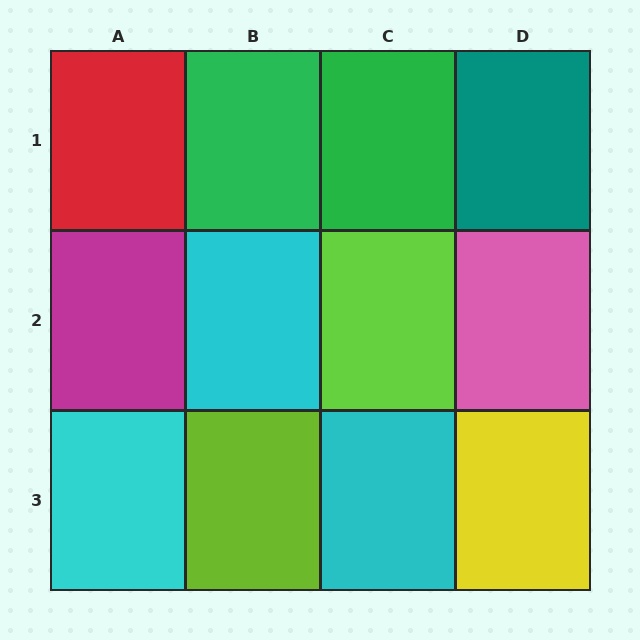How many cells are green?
2 cells are green.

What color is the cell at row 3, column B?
Lime.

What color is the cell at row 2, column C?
Lime.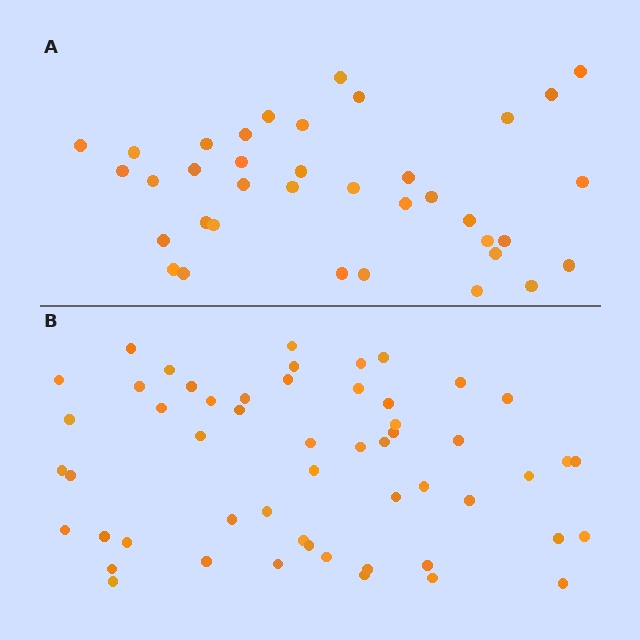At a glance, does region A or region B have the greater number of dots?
Region B (the bottom region) has more dots.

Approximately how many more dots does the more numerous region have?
Region B has approximately 15 more dots than region A.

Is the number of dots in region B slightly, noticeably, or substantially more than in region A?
Region B has substantially more. The ratio is roughly 1.5 to 1.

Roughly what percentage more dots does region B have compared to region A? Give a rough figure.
About 45% more.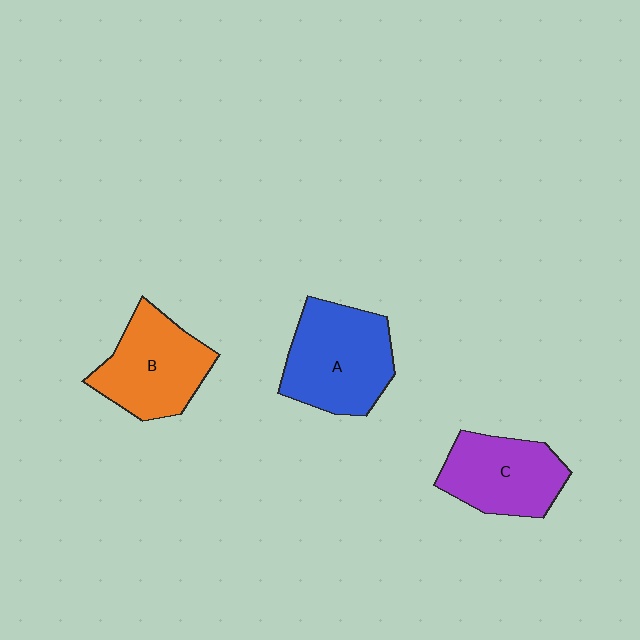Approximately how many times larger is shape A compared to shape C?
Approximately 1.2 times.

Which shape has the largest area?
Shape A (blue).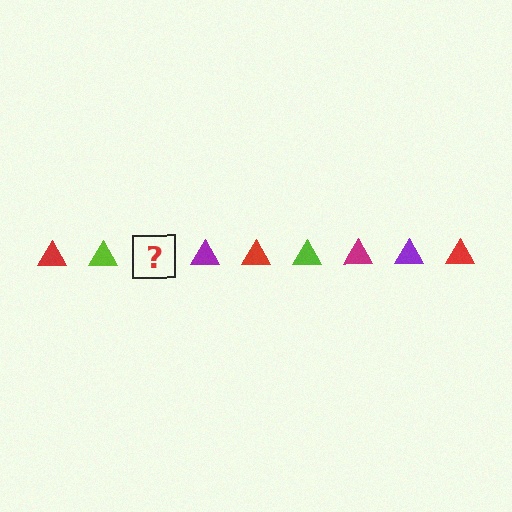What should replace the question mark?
The question mark should be replaced with a magenta triangle.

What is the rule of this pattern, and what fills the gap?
The rule is that the pattern cycles through red, lime, magenta, purple triangles. The gap should be filled with a magenta triangle.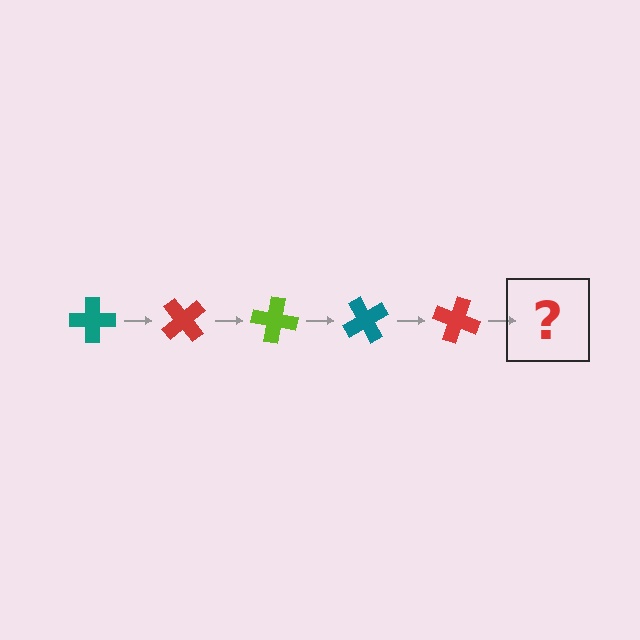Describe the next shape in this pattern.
It should be a lime cross, rotated 250 degrees from the start.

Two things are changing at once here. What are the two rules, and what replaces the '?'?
The two rules are that it rotates 50 degrees each step and the color cycles through teal, red, and lime. The '?' should be a lime cross, rotated 250 degrees from the start.